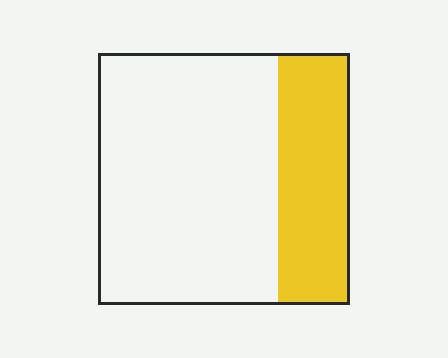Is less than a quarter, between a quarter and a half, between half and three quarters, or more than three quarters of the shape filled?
Between a quarter and a half.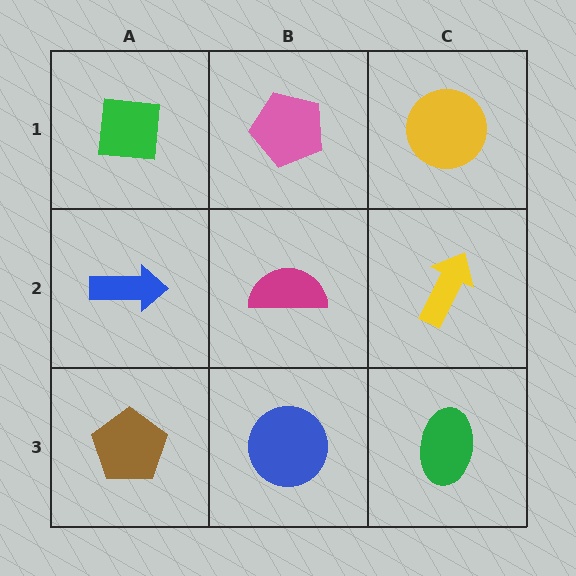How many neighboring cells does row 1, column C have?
2.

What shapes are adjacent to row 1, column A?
A blue arrow (row 2, column A), a pink pentagon (row 1, column B).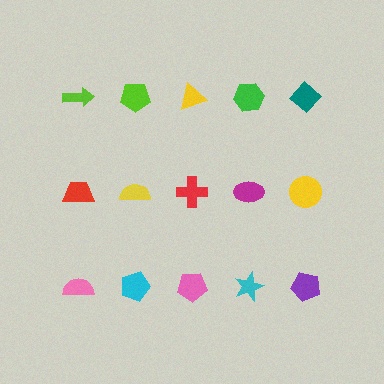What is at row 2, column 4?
A magenta ellipse.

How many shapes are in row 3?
5 shapes.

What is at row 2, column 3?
A red cross.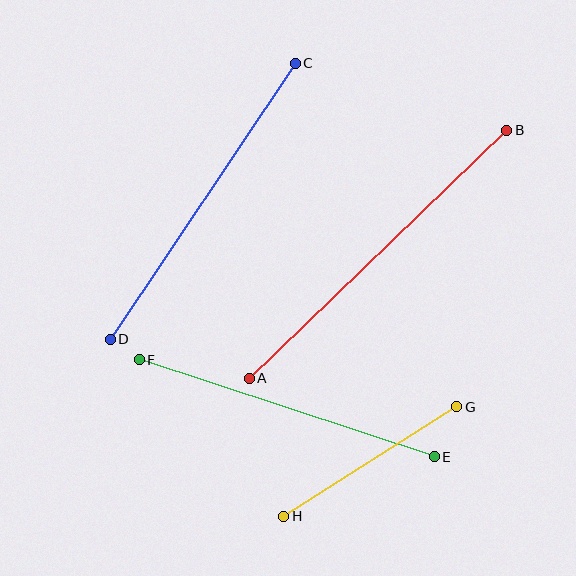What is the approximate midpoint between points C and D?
The midpoint is at approximately (203, 201) pixels.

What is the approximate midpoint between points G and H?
The midpoint is at approximately (370, 461) pixels.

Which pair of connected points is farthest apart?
Points A and B are farthest apart.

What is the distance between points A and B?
The distance is approximately 358 pixels.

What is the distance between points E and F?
The distance is approximately 311 pixels.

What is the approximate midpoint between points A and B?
The midpoint is at approximately (378, 254) pixels.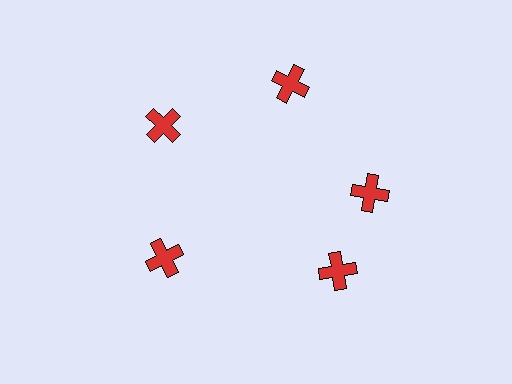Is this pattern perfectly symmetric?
No. The 5 red crosses are arranged in a ring, but one element near the 5 o'clock position is rotated out of alignment along the ring, breaking the 5-fold rotational symmetry.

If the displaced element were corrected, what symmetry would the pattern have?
It would have 5-fold rotational symmetry — the pattern would map onto itself every 72 degrees.